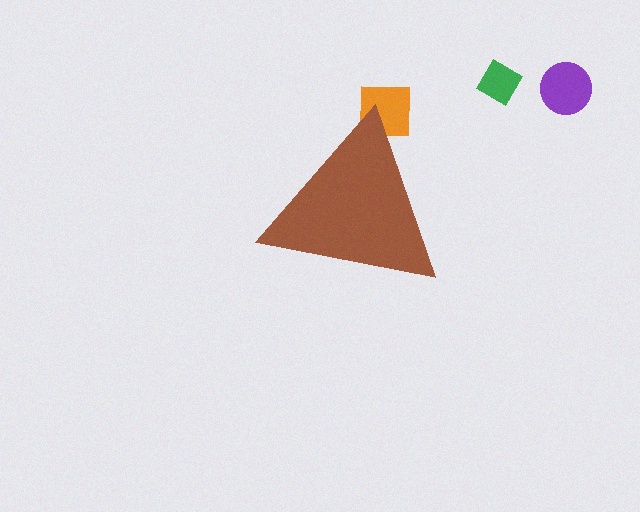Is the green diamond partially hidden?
No, the green diamond is fully visible.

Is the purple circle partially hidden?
No, the purple circle is fully visible.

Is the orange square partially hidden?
Yes, the orange square is partially hidden behind the brown triangle.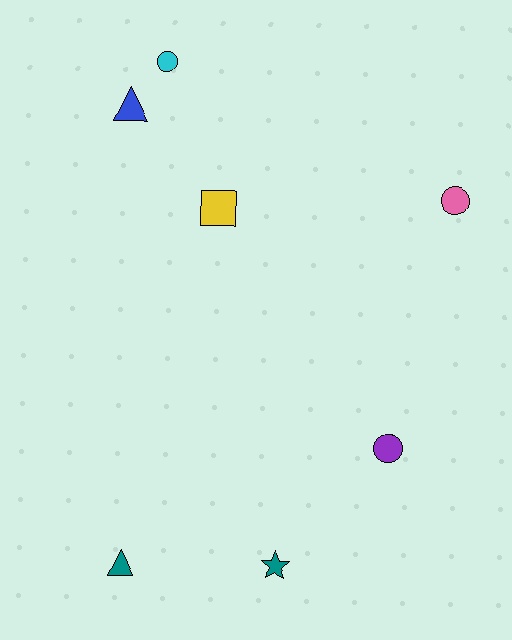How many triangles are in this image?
There are 2 triangles.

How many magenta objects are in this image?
There are no magenta objects.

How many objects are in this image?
There are 7 objects.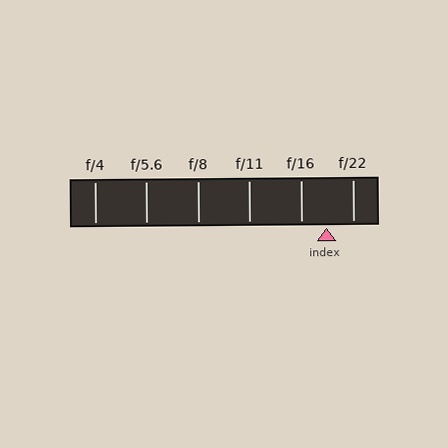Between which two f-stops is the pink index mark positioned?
The index mark is between f/16 and f/22.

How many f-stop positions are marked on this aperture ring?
There are 6 f-stop positions marked.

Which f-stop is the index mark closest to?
The index mark is closest to f/16.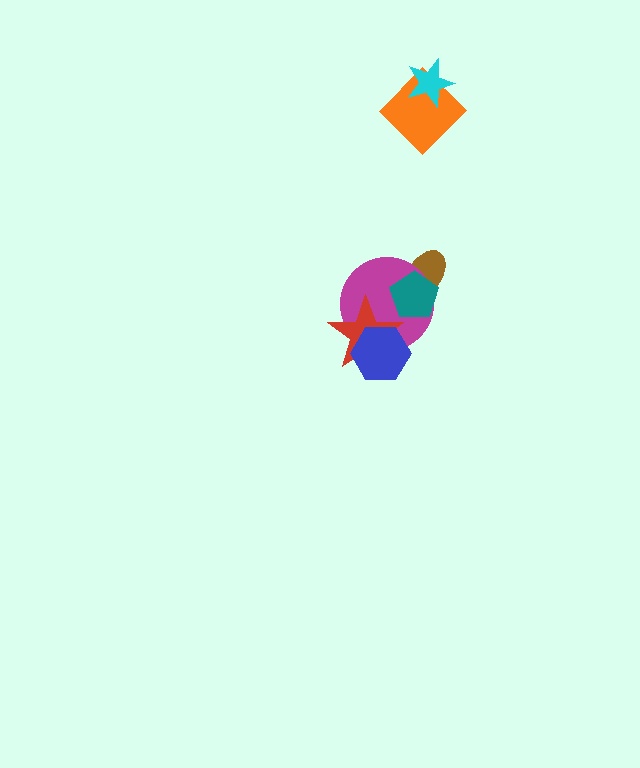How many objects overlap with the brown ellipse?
2 objects overlap with the brown ellipse.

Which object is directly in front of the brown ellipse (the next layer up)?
The magenta circle is directly in front of the brown ellipse.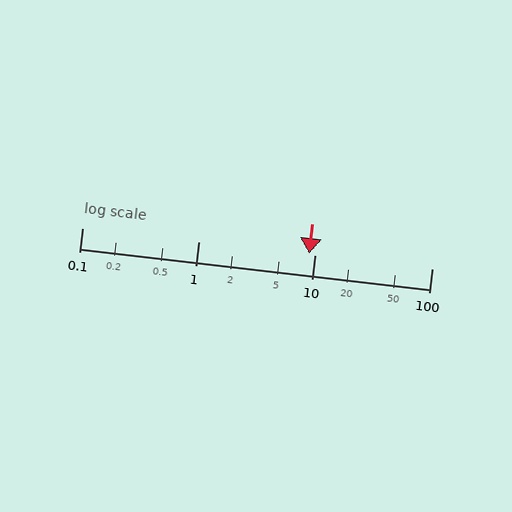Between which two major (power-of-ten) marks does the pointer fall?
The pointer is between 1 and 10.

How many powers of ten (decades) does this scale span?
The scale spans 3 decades, from 0.1 to 100.